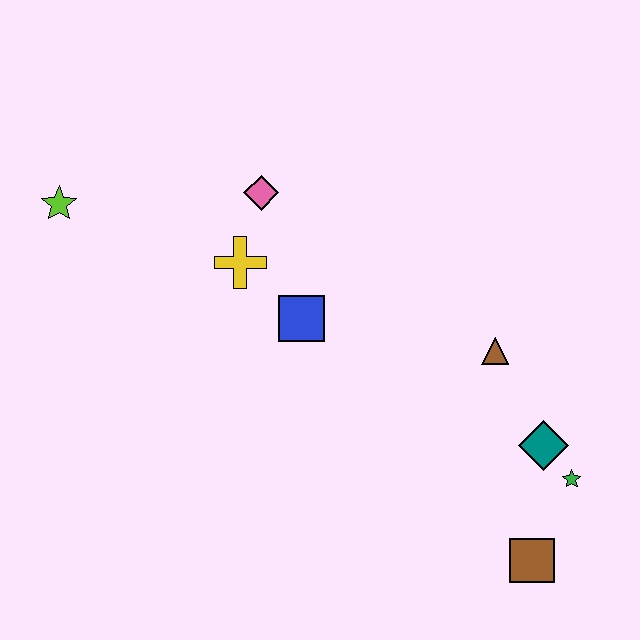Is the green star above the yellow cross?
No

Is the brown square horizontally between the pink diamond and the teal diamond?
Yes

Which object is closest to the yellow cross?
The pink diamond is closest to the yellow cross.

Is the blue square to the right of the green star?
No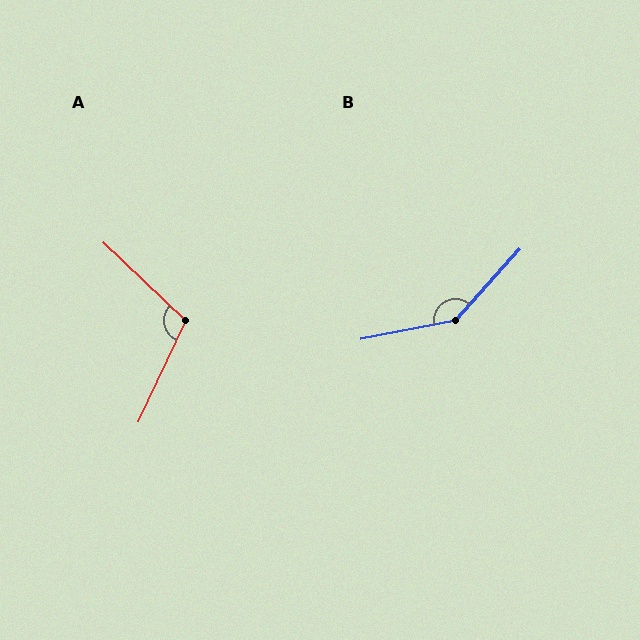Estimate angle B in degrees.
Approximately 143 degrees.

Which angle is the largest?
B, at approximately 143 degrees.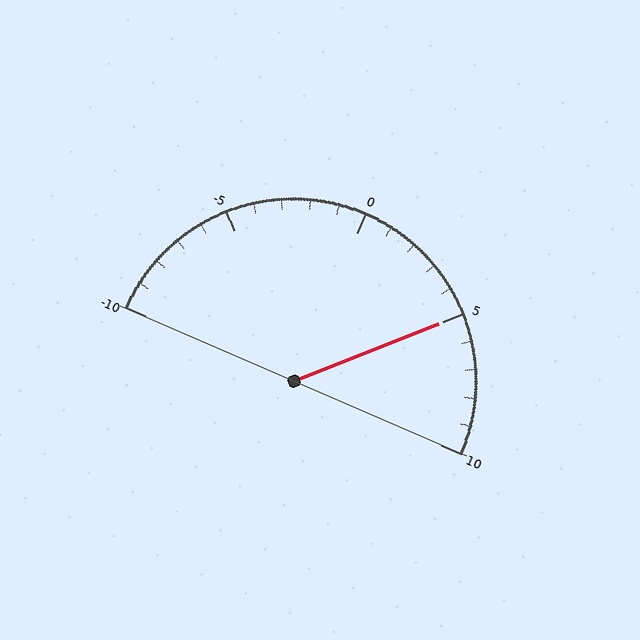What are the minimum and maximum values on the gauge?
The gauge ranges from -10 to 10.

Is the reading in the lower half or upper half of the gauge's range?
The reading is in the upper half of the range (-10 to 10).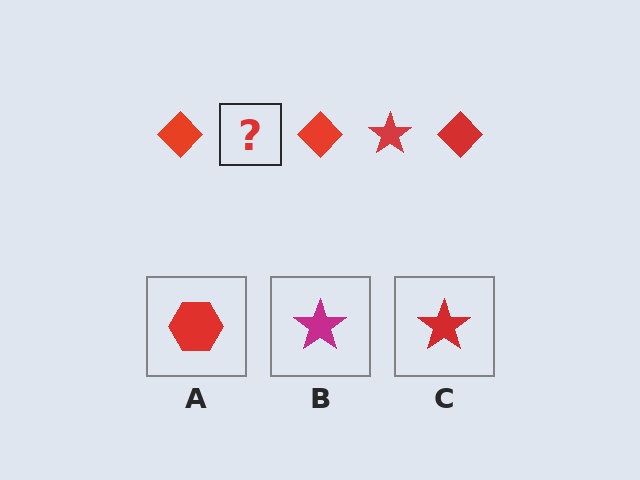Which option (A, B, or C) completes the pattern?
C.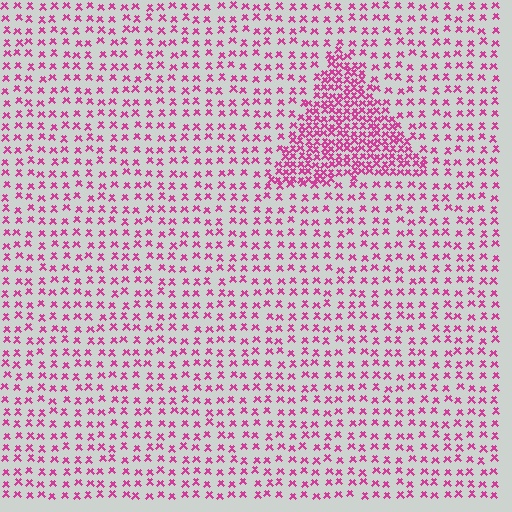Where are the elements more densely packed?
The elements are more densely packed inside the triangle boundary.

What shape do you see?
I see a triangle.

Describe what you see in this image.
The image contains small magenta elements arranged at two different densities. A triangle-shaped region is visible where the elements are more densely packed than the surrounding area.